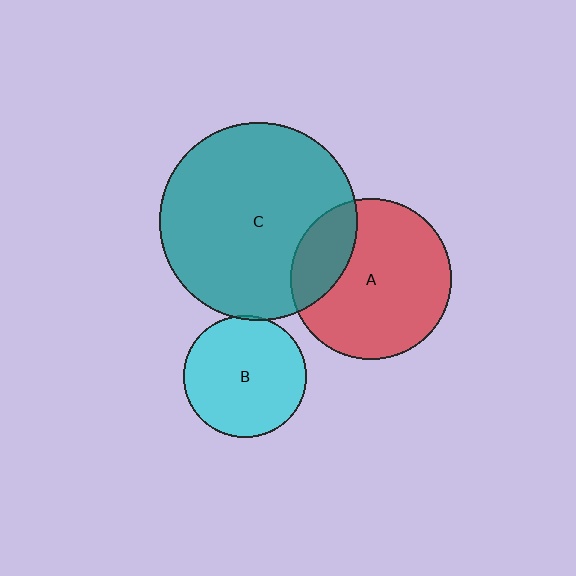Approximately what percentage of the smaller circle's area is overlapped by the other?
Approximately 5%.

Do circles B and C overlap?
Yes.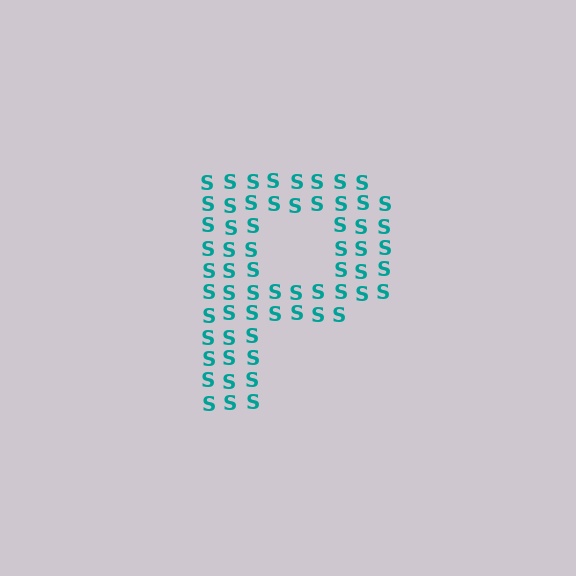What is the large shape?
The large shape is the letter P.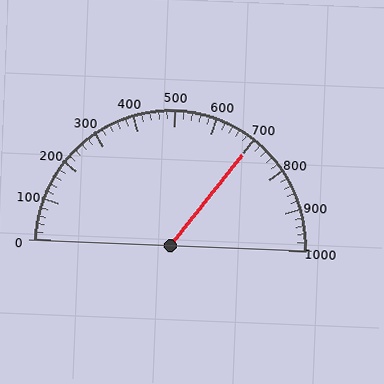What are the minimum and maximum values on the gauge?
The gauge ranges from 0 to 1000.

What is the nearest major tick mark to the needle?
The nearest major tick mark is 700.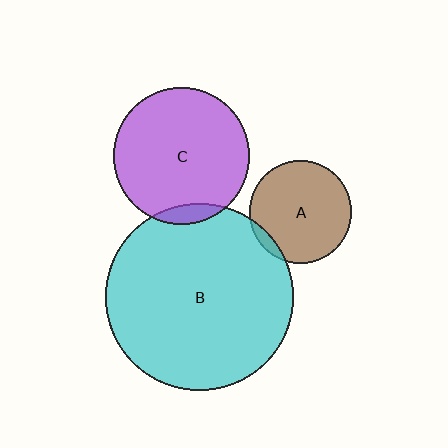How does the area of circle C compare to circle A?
Approximately 1.8 times.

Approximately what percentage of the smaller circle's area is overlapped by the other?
Approximately 5%.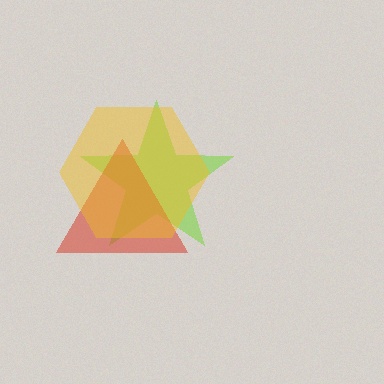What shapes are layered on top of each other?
The layered shapes are: a lime star, a red triangle, a yellow hexagon.